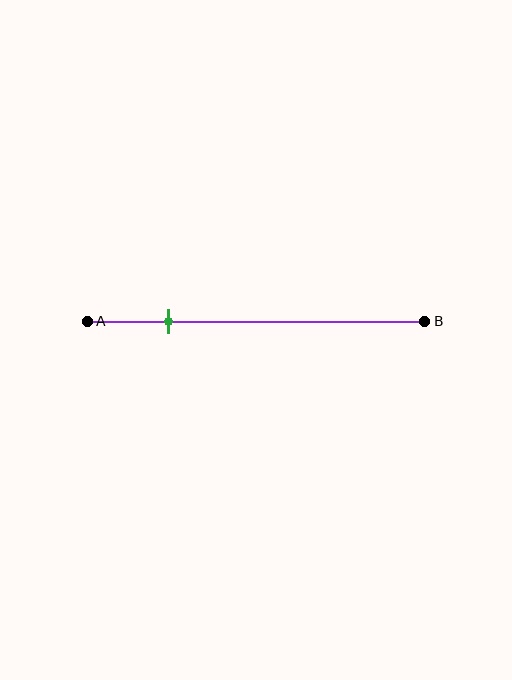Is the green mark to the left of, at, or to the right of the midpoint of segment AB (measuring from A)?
The green mark is to the left of the midpoint of segment AB.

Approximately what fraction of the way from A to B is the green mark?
The green mark is approximately 25% of the way from A to B.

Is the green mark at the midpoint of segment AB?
No, the mark is at about 25% from A, not at the 50% midpoint.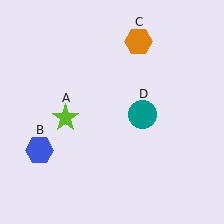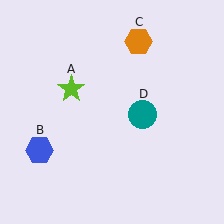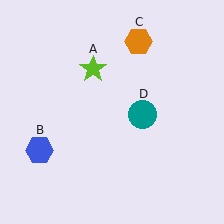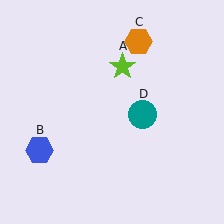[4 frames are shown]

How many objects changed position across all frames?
1 object changed position: lime star (object A).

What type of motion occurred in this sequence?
The lime star (object A) rotated clockwise around the center of the scene.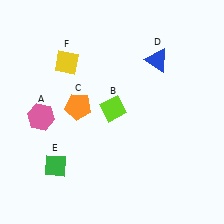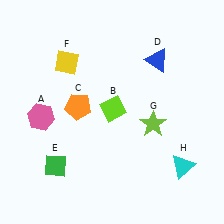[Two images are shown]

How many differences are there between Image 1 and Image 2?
There are 2 differences between the two images.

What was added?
A lime star (G), a cyan triangle (H) were added in Image 2.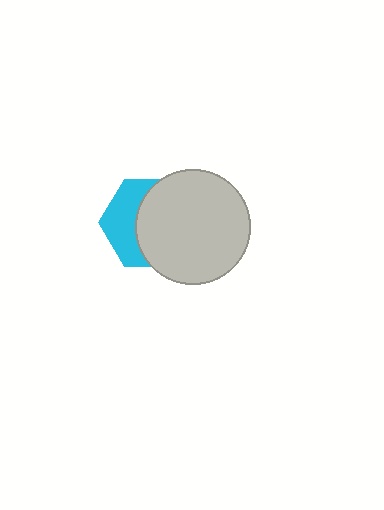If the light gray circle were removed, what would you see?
You would see the complete cyan hexagon.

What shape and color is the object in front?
The object in front is a light gray circle.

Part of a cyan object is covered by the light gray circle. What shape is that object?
It is a hexagon.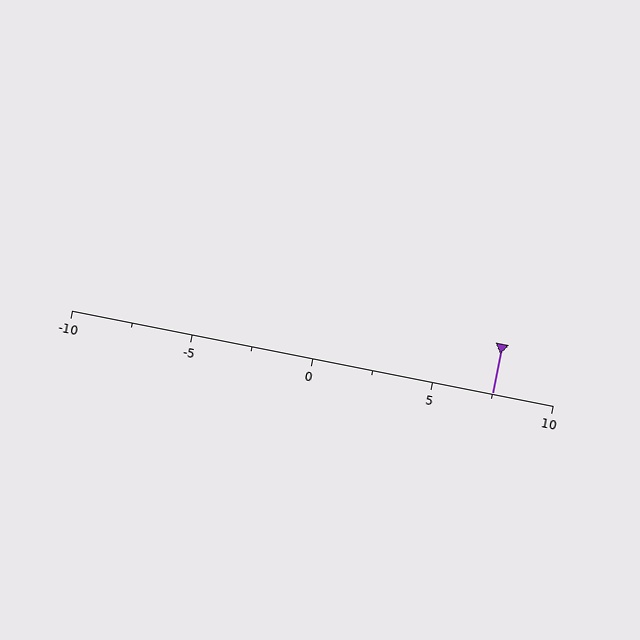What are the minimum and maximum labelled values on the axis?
The axis runs from -10 to 10.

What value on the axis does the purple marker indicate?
The marker indicates approximately 7.5.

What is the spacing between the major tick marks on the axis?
The major ticks are spaced 5 apart.